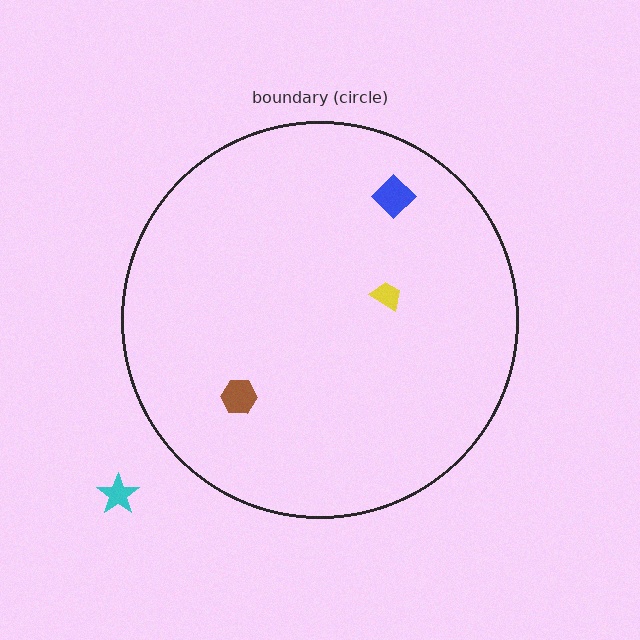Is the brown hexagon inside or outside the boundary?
Inside.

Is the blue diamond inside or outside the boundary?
Inside.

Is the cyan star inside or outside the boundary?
Outside.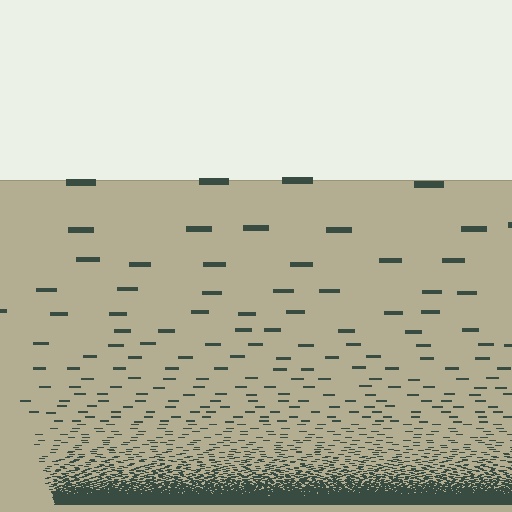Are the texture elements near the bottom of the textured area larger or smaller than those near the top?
Smaller. The gradient is inverted — elements near the bottom are smaller and denser.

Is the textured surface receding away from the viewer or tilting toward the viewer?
The surface appears to tilt toward the viewer. Texture elements get larger and sparser toward the top.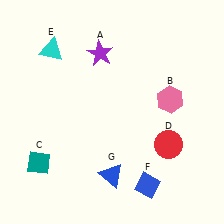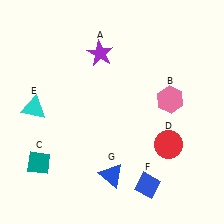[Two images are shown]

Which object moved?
The cyan triangle (E) moved down.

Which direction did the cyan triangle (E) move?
The cyan triangle (E) moved down.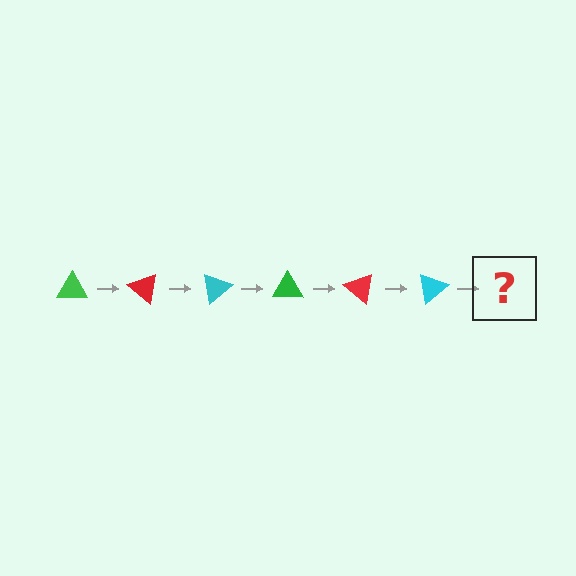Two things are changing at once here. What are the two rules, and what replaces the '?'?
The two rules are that it rotates 40 degrees each step and the color cycles through green, red, and cyan. The '?' should be a green triangle, rotated 240 degrees from the start.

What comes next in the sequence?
The next element should be a green triangle, rotated 240 degrees from the start.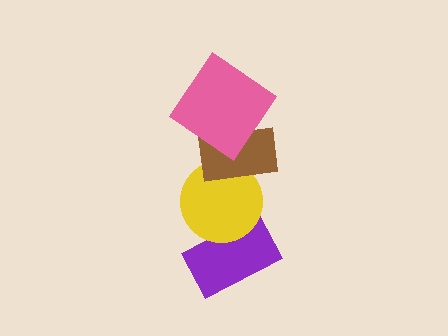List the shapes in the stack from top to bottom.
From top to bottom: the pink diamond, the brown rectangle, the yellow circle, the purple rectangle.